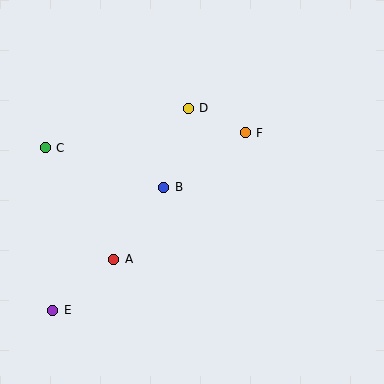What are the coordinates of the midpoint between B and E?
The midpoint between B and E is at (108, 249).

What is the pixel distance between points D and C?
The distance between D and C is 149 pixels.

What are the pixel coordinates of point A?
Point A is at (114, 259).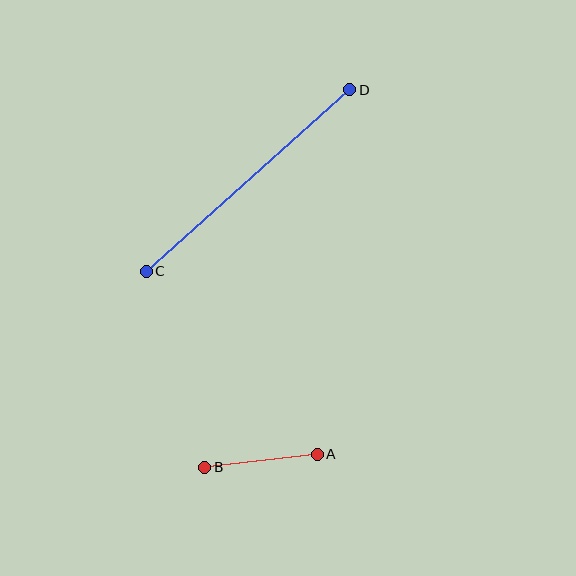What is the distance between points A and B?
The distance is approximately 113 pixels.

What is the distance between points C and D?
The distance is approximately 273 pixels.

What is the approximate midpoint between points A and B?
The midpoint is at approximately (261, 461) pixels.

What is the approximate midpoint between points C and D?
The midpoint is at approximately (248, 181) pixels.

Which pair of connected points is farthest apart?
Points C and D are farthest apart.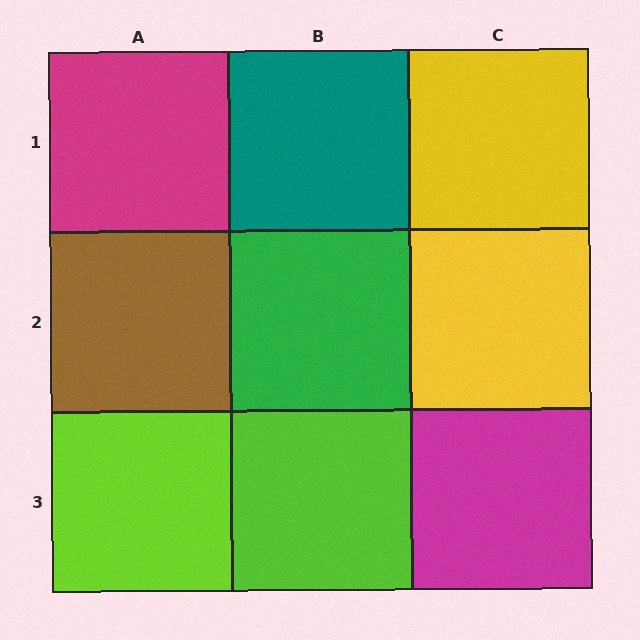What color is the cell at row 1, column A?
Magenta.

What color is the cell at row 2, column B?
Green.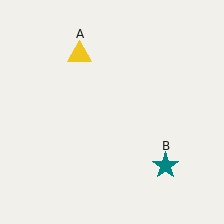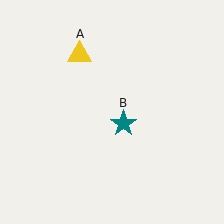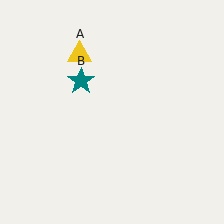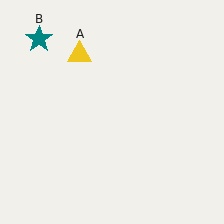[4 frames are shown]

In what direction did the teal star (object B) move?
The teal star (object B) moved up and to the left.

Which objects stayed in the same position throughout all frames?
Yellow triangle (object A) remained stationary.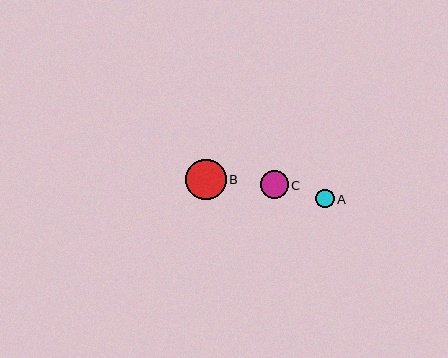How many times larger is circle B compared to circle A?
Circle B is approximately 2.2 times the size of circle A.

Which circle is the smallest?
Circle A is the smallest with a size of approximately 19 pixels.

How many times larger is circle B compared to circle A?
Circle B is approximately 2.2 times the size of circle A.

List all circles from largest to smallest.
From largest to smallest: B, C, A.